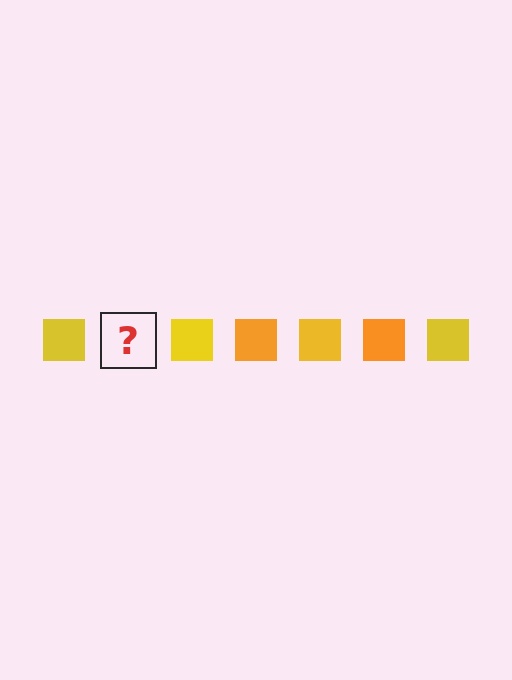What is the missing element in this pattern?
The missing element is an orange square.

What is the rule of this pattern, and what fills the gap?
The rule is that the pattern cycles through yellow, orange squares. The gap should be filled with an orange square.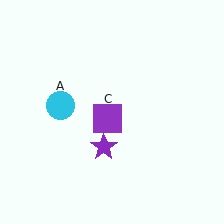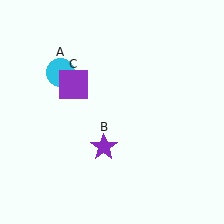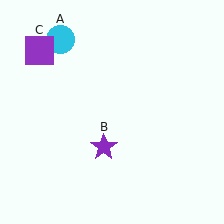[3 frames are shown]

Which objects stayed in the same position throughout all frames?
Purple star (object B) remained stationary.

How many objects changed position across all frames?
2 objects changed position: cyan circle (object A), purple square (object C).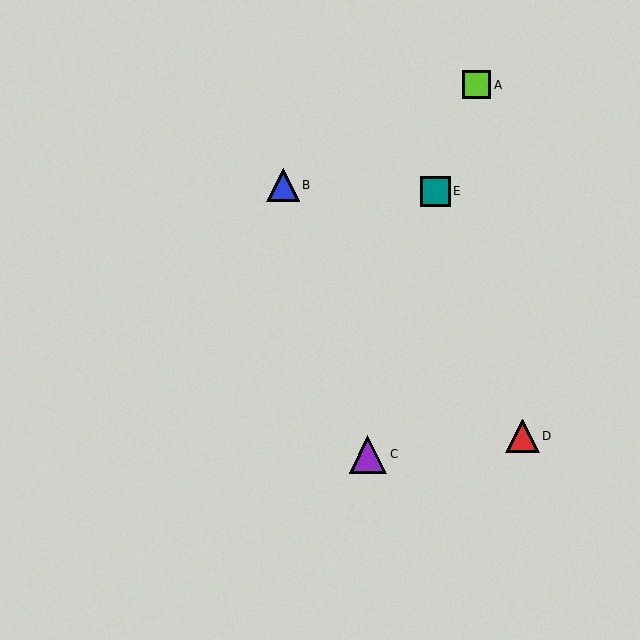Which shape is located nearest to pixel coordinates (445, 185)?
The teal square (labeled E) at (435, 191) is nearest to that location.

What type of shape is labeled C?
Shape C is a purple triangle.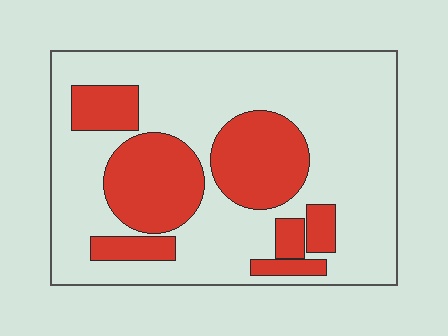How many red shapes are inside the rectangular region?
7.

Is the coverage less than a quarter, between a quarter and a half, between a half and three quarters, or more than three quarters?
Between a quarter and a half.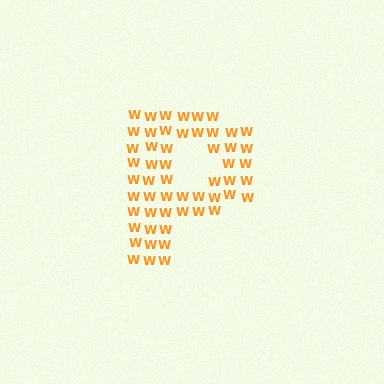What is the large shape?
The large shape is the letter P.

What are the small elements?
The small elements are letter W's.